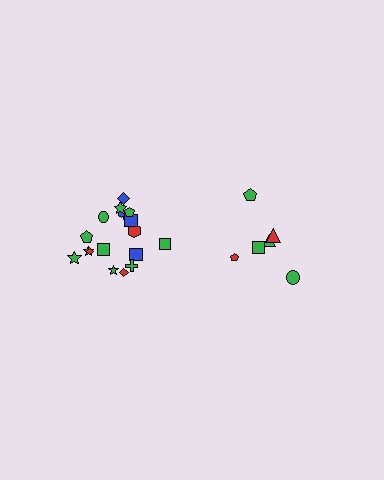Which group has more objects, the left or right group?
The left group.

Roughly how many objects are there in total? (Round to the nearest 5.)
Roughly 25 objects in total.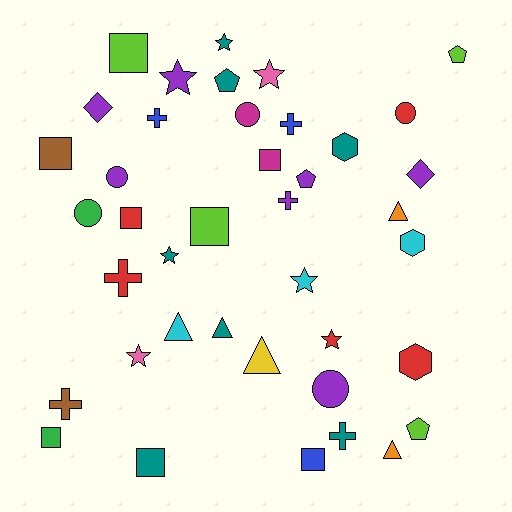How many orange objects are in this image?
There are 2 orange objects.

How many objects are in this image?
There are 40 objects.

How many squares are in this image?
There are 8 squares.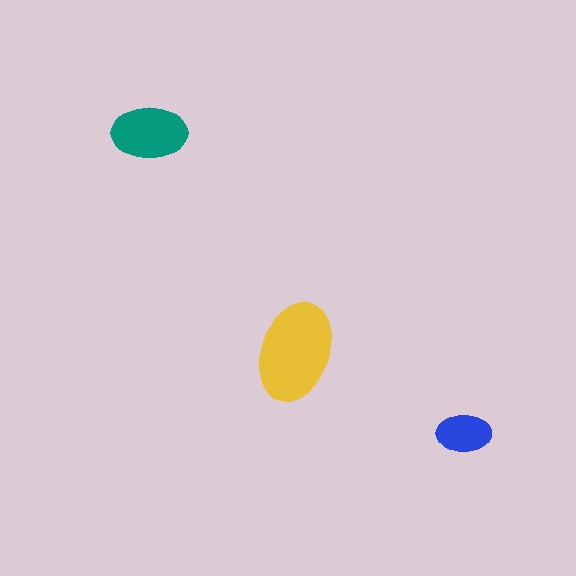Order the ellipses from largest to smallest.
the yellow one, the teal one, the blue one.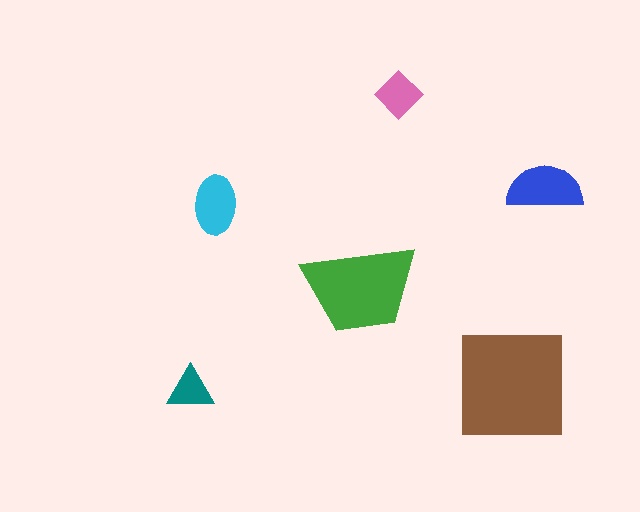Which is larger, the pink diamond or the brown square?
The brown square.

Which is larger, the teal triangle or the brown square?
The brown square.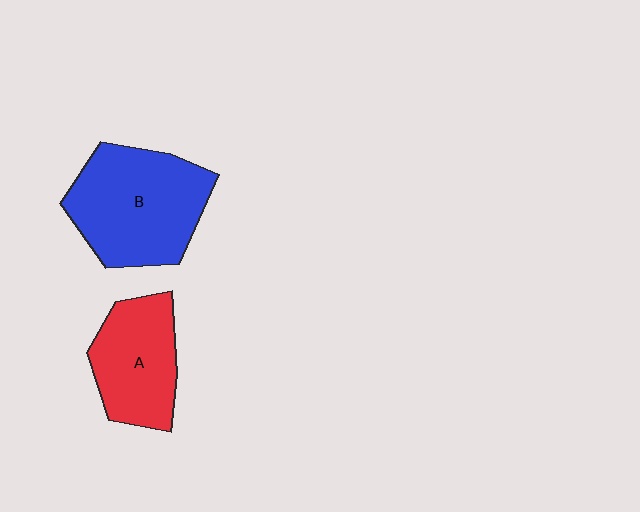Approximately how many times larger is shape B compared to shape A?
Approximately 1.4 times.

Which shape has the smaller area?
Shape A (red).